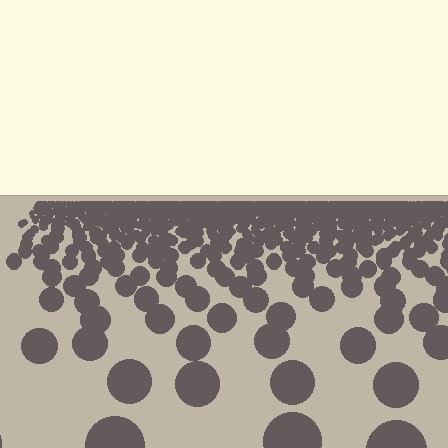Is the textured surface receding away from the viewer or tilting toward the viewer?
The surface is receding away from the viewer. Texture elements get smaller and denser toward the top.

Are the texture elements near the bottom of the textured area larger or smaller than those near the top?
Larger. Near the bottom, elements are closer to the viewer and appear at a bigger on-screen size.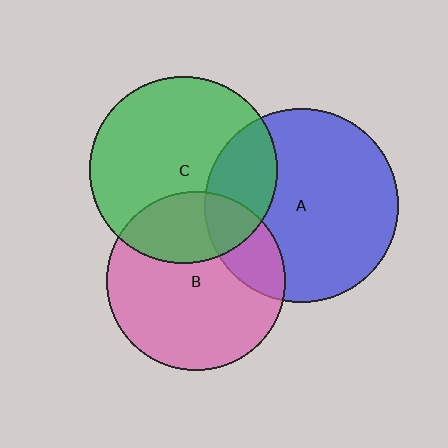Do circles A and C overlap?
Yes.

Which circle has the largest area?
Circle A (blue).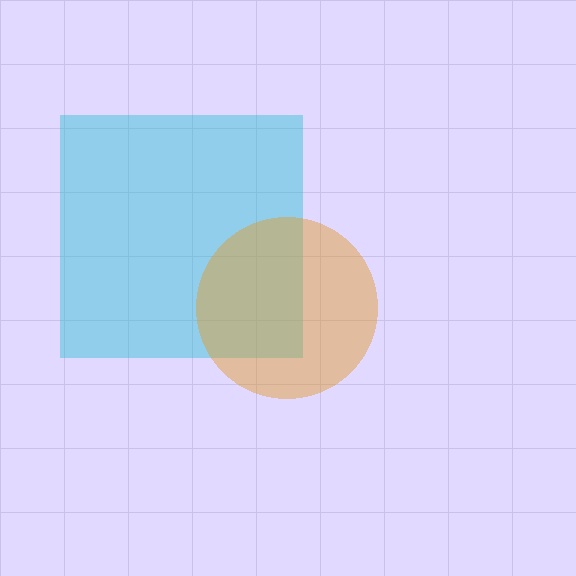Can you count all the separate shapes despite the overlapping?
Yes, there are 2 separate shapes.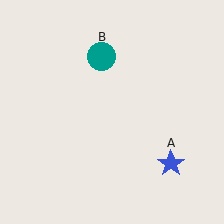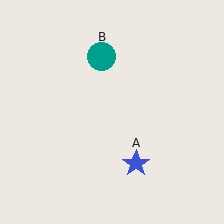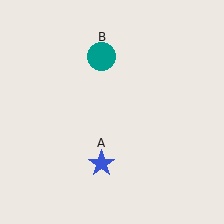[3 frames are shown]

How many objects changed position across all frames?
1 object changed position: blue star (object A).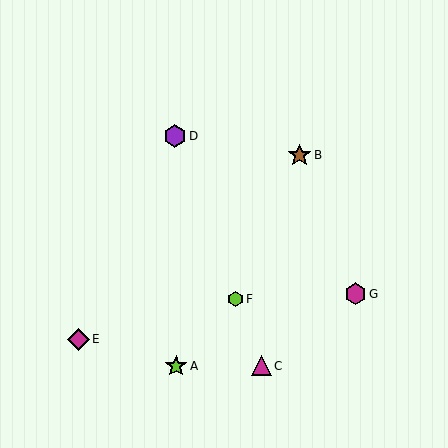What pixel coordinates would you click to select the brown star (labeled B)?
Click at (300, 155) to select the brown star B.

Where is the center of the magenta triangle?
The center of the magenta triangle is at (262, 366).